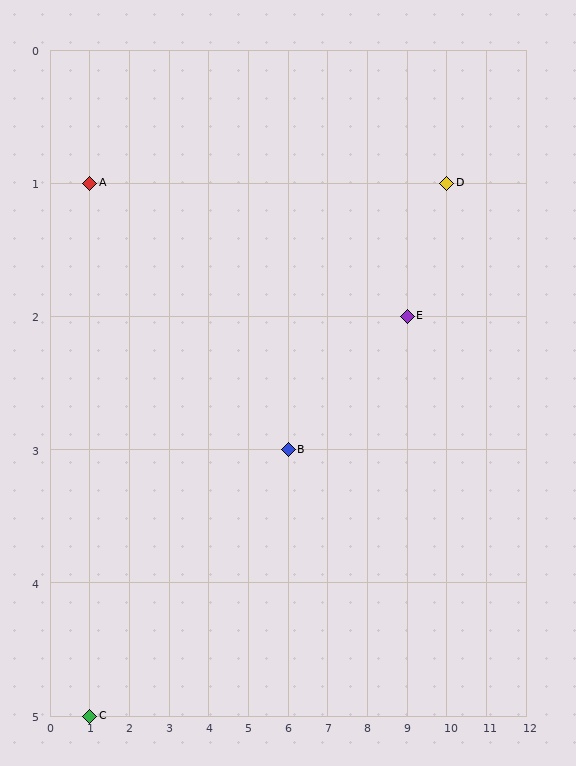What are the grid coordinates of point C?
Point C is at grid coordinates (1, 5).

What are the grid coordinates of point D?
Point D is at grid coordinates (10, 1).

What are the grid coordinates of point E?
Point E is at grid coordinates (9, 2).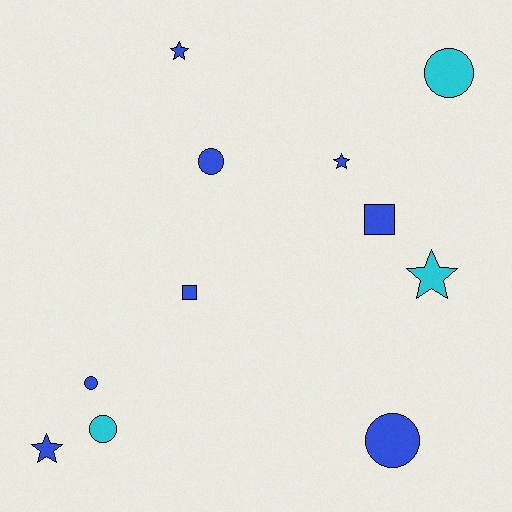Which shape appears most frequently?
Circle, with 5 objects.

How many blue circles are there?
There are 3 blue circles.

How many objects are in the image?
There are 11 objects.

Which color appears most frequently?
Blue, with 8 objects.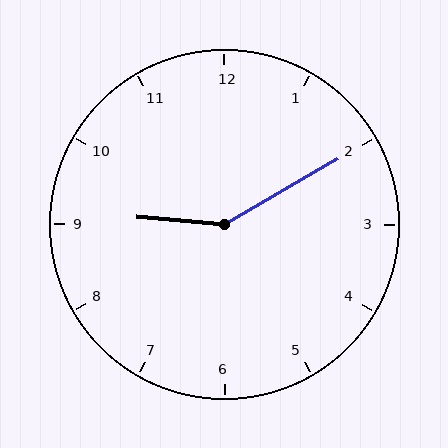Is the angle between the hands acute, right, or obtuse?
It is obtuse.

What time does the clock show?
9:10.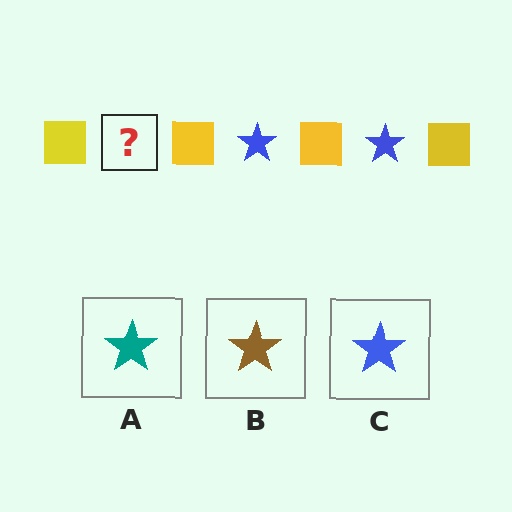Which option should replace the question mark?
Option C.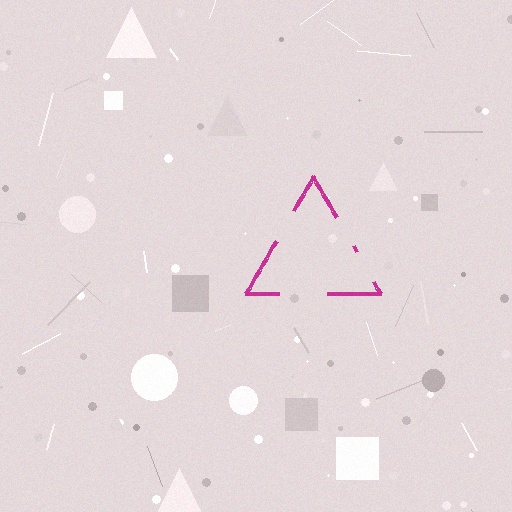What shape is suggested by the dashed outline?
The dashed outline suggests a triangle.